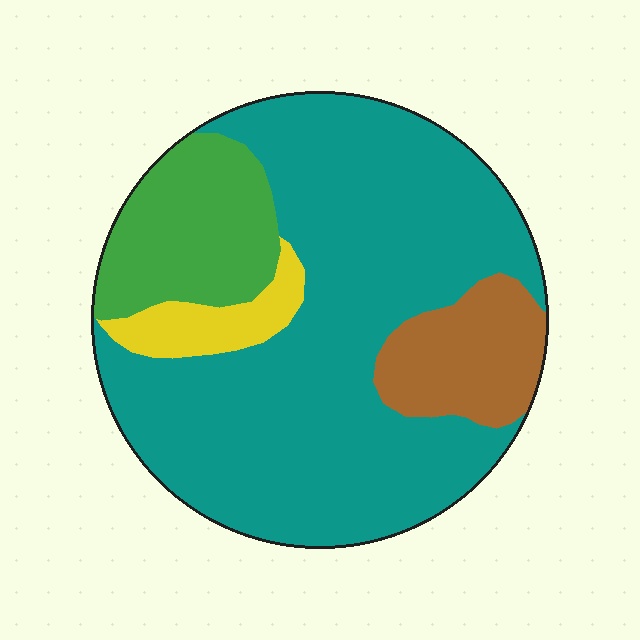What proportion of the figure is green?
Green covers around 15% of the figure.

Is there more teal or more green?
Teal.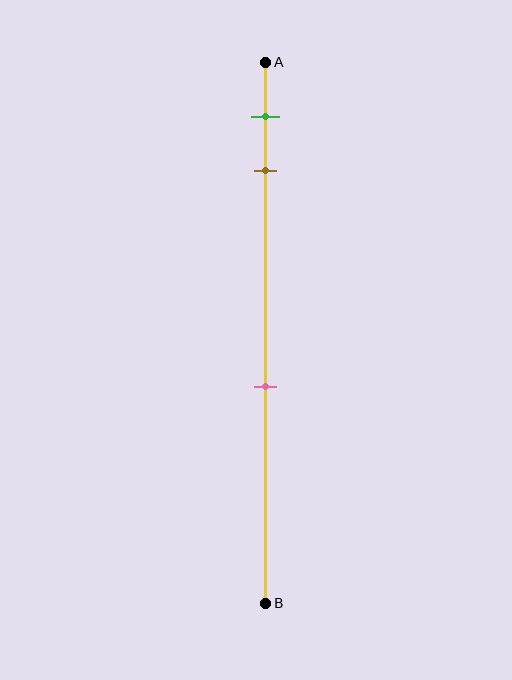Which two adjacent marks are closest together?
The green and brown marks are the closest adjacent pair.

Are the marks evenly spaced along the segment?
No, the marks are not evenly spaced.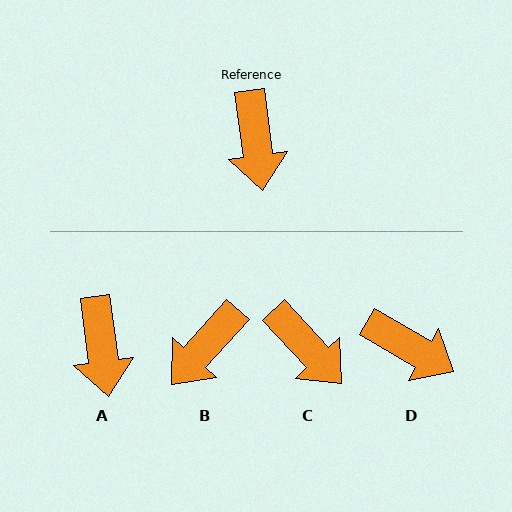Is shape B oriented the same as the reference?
No, it is off by about 49 degrees.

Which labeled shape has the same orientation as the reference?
A.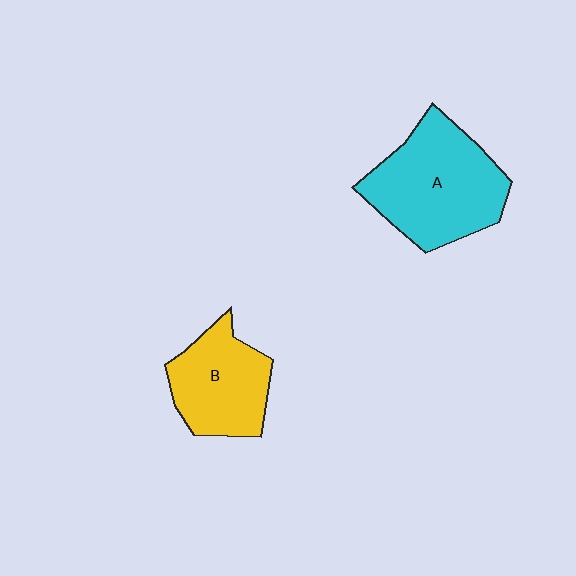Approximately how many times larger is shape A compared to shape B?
Approximately 1.4 times.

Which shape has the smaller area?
Shape B (yellow).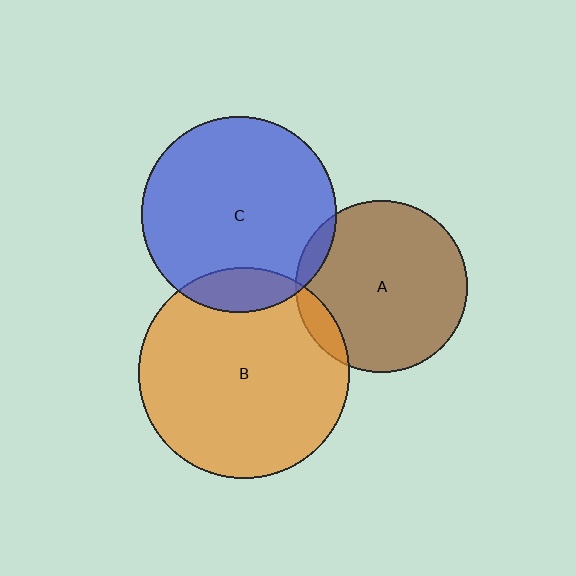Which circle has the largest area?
Circle B (orange).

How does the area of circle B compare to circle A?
Approximately 1.5 times.